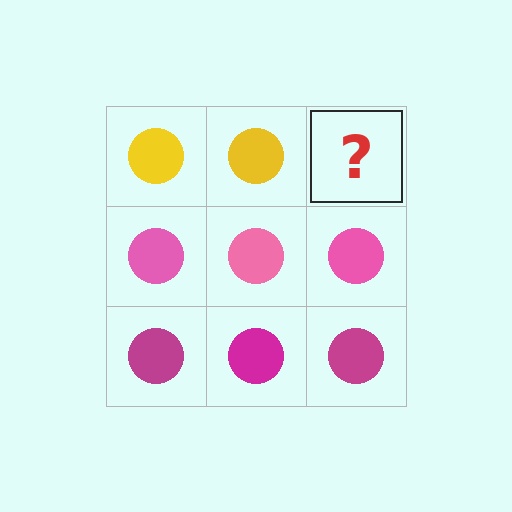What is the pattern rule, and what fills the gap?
The rule is that each row has a consistent color. The gap should be filled with a yellow circle.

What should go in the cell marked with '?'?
The missing cell should contain a yellow circle.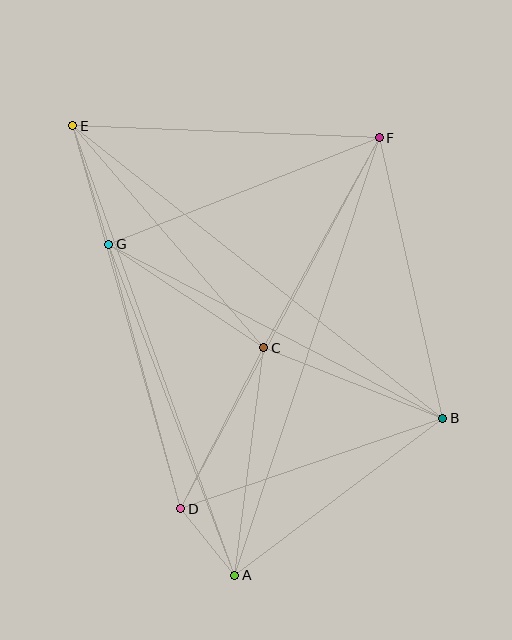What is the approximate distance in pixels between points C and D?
The distance between C and D is approximately 181 pixels.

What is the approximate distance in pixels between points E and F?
The distance between E and F is approximately 306 pixels.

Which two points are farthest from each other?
Points A and E are farthest from each other.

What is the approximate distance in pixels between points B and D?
The distance between B and D is approximately 277 pixels.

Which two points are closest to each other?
Points A and D are closest to each other.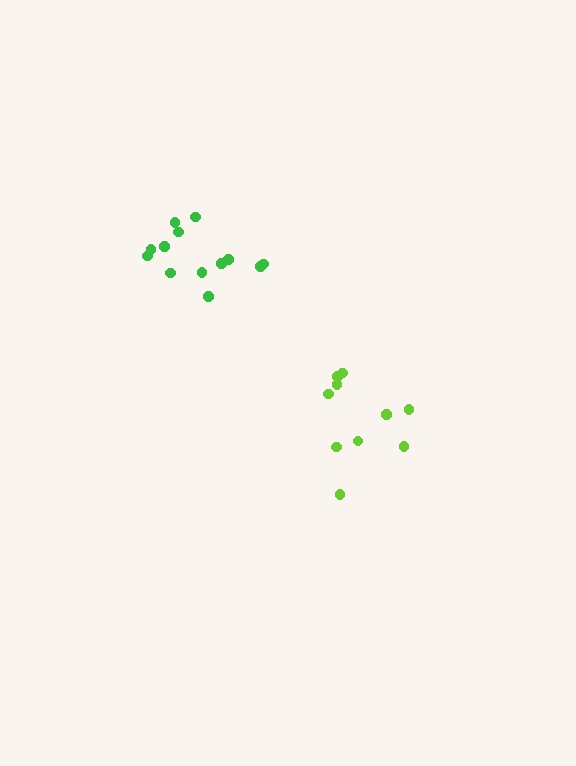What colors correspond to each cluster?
The clusters are colored: green, lime.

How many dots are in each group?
Group 1: 13 dots, Group 2: 10 dots (23 total).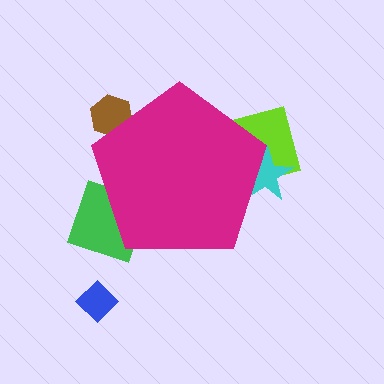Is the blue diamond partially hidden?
No, the blue diamond is fully visible.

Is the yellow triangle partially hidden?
Yes, the yellow triangle is partially hidden behind the magenta pentagon.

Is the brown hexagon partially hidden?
Yes, the brown hexagon is partially hidden behind the magenta pentagon.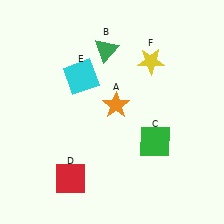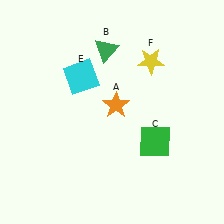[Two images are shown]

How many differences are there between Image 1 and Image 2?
There is 1 difference between the two images.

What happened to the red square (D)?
The red square (D) was removed in Image 2. It was in the bottom-left area of Image 1.